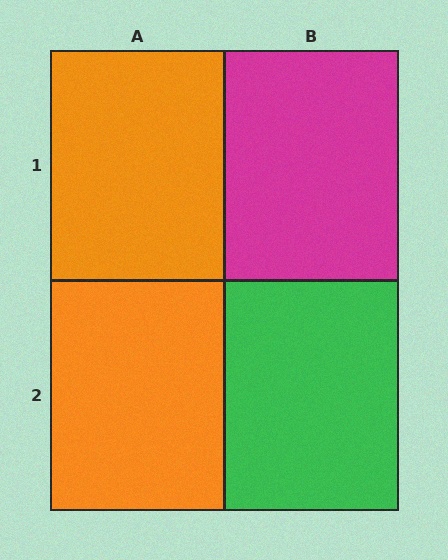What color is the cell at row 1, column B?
Magenta.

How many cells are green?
1 cell is green.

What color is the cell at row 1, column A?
Orange.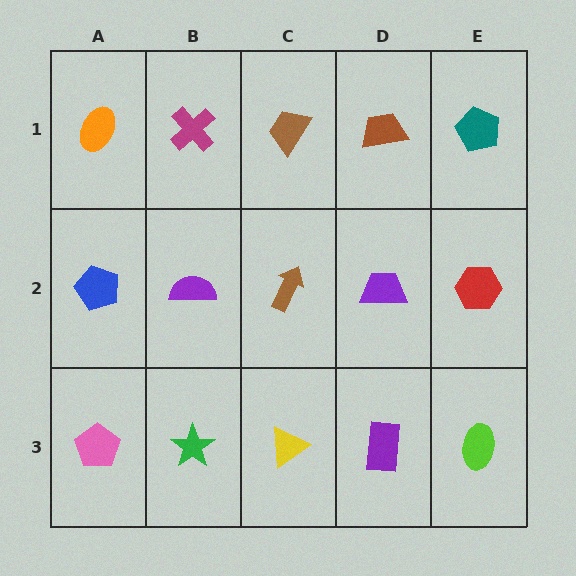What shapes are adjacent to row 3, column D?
A purple trapezoid (row 2, column D), a yellow triangle (row 3, column C), a lime ellipse (row 3, column E).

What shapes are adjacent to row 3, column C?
A brown arrow (row 2, column C), a green star (row 3, column B), a purple rectangle (row 3, column D).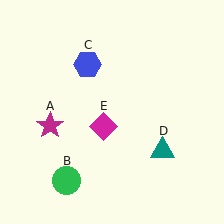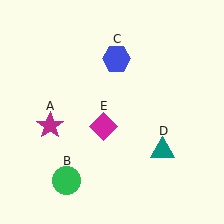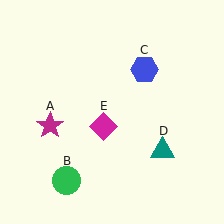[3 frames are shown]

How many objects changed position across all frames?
1 object changed position: blue hexagon (object C).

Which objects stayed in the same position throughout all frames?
Magenta star (object A) and green circle (object B) and teal triangle (object D) and magenta diamond (object E) remained stationary.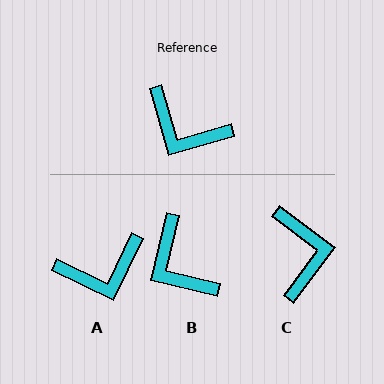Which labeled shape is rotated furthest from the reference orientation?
C, about 127 degrees away.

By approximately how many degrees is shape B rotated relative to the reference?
Approximately 29 degrees clockwise.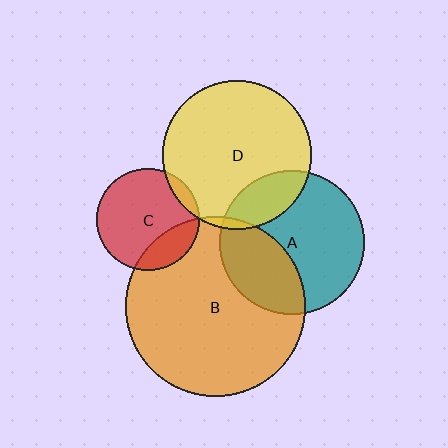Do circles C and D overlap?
Yes.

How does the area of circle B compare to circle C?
Approximately 3.1 times.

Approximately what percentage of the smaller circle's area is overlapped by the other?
Approximately 5%.